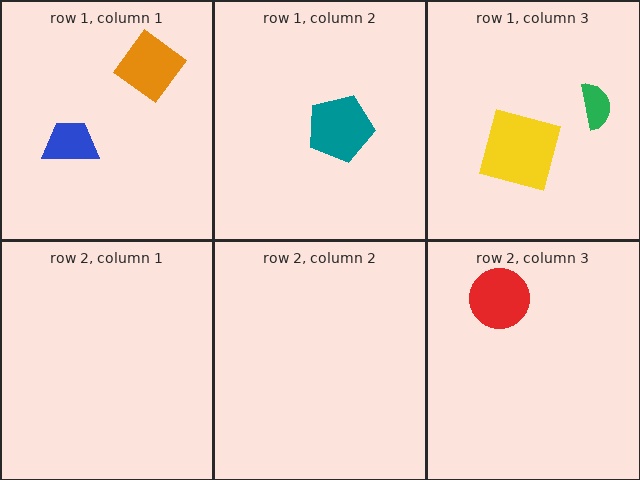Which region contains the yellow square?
The row 1, column 3 region.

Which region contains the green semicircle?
The row 1, column 3 region.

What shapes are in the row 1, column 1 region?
The blue trapezoid, the orange diamond.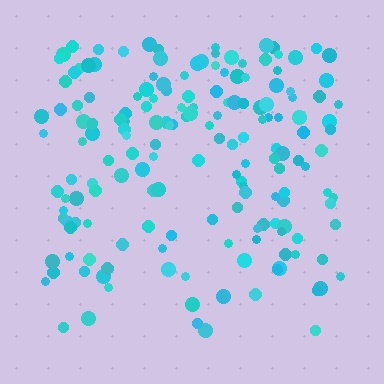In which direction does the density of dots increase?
From bottom to top, with the top side densest.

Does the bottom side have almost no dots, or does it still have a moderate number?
Still a moderate number, just noticeably fewer than the top.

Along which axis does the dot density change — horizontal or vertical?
Vertical.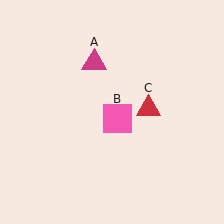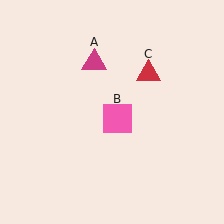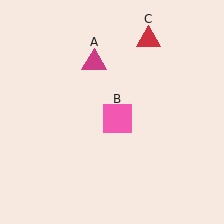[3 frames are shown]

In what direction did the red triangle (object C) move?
The red triangle (object C) moved up.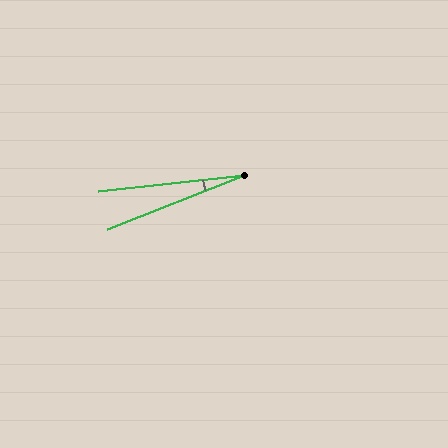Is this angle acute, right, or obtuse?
It is acute.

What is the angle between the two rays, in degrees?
Approximately 15 degrees.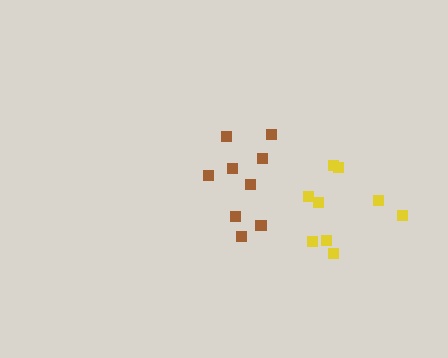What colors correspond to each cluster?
The clusters are colored: brown, yellow.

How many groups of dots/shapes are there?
There are 2 groups.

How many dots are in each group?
Group 1: 9 dots, Group 2: 9 dots (18 total).